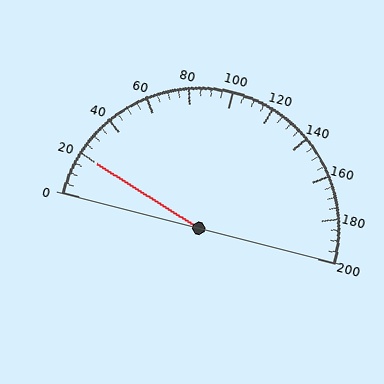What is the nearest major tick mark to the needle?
The nearest major tick mark is 20.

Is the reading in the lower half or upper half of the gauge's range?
The reading is in the lower half of the range (0 to 200).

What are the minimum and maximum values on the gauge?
The gauge ranges from 0 to 200.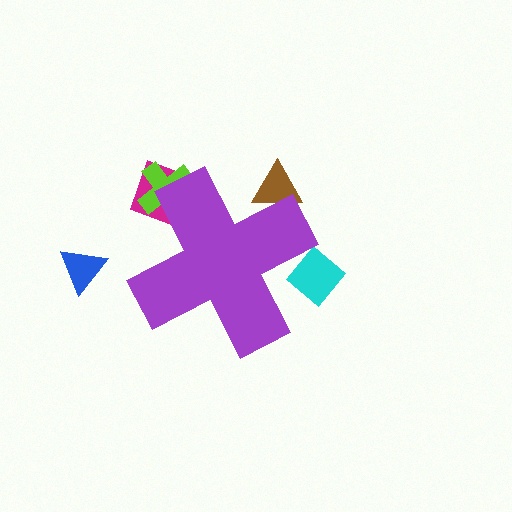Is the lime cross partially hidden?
Yes, the lime cross is partially hidden behind the purple cross.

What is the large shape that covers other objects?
A purple cross.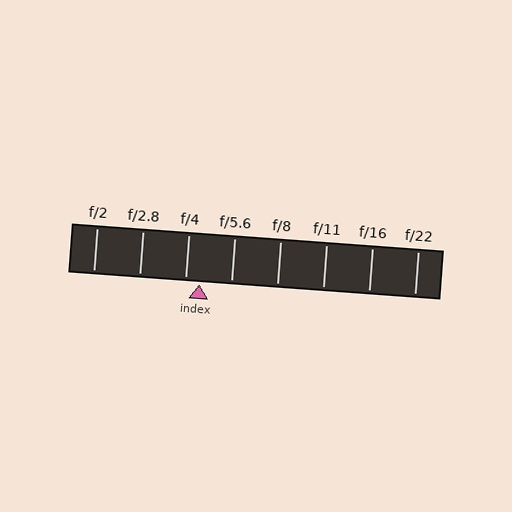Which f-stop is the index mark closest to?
The index mark is closest to f/4.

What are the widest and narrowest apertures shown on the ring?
The widest aperture shown is f/2 and the narrowest is f/22.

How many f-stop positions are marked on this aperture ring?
There are 8 f-stop positions marked.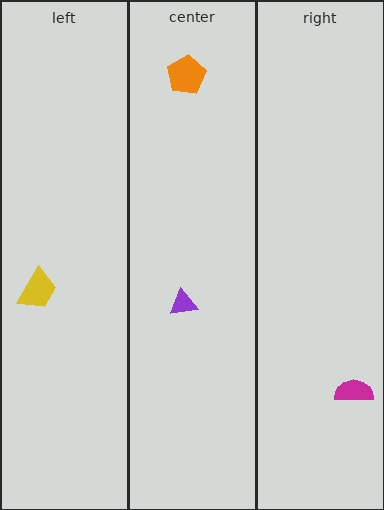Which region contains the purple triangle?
The center region.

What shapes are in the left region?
The yellow trapezoid.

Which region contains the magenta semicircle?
The right region.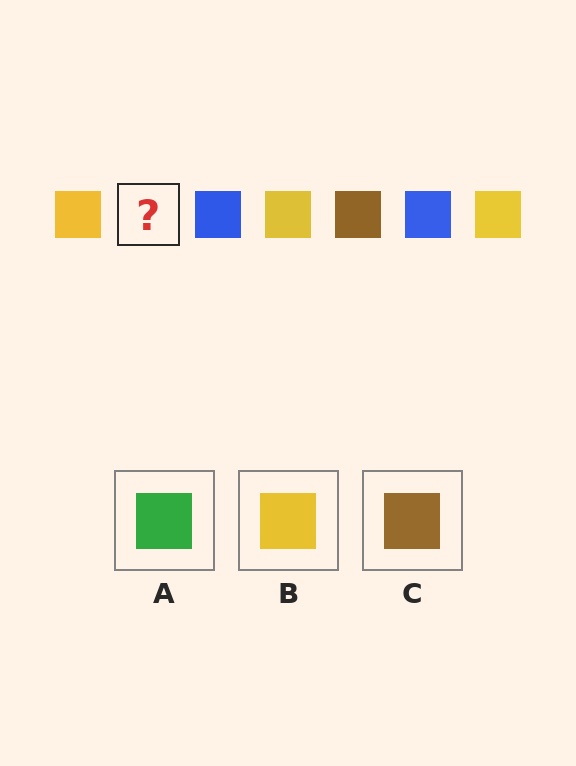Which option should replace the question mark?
Option C.